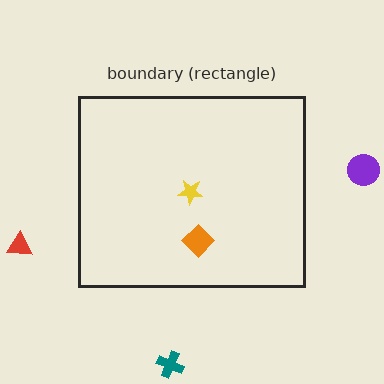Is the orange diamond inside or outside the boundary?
Inside.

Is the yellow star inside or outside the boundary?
Inside.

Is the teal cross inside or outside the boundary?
Outside.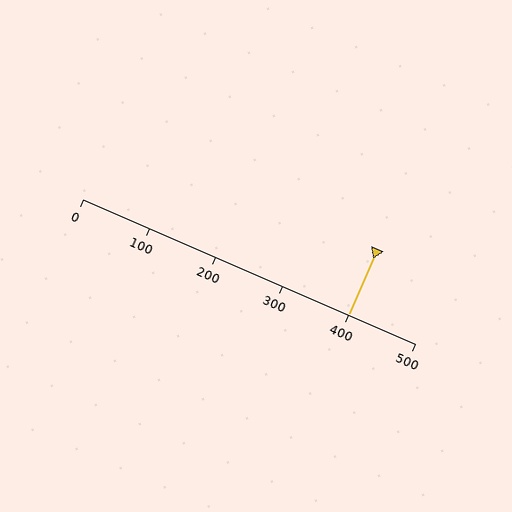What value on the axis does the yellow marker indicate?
The marker indicates approximately 400.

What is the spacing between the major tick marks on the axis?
The major ticks are spaced 100 apart.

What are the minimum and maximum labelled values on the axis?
The axis runs from 0 to 500.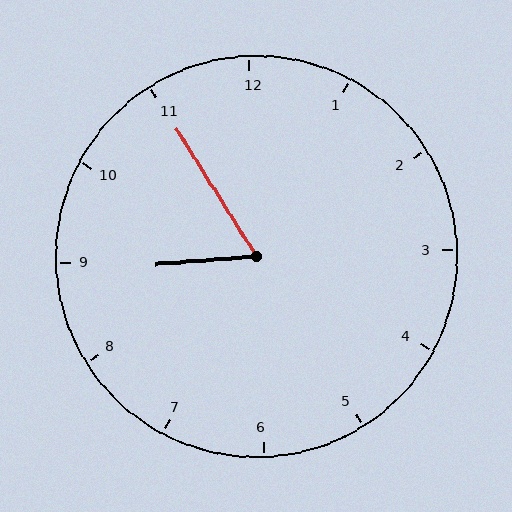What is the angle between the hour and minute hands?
Approximately 62 degrees.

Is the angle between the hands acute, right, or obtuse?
It is acute.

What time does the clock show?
8:55.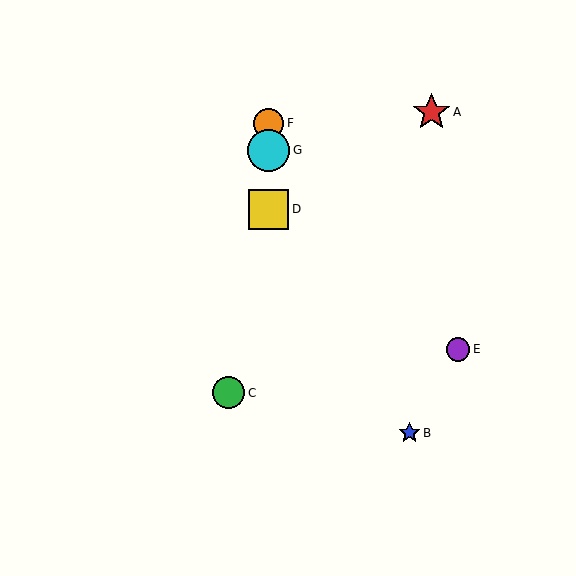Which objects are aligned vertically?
Objects D, F, G are aligned vertically.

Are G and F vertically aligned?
Yes, both are at x≈268.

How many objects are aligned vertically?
3 objects (D, F, G) are aligned vertically.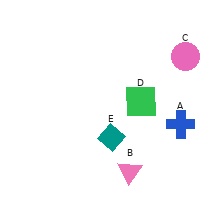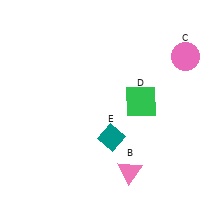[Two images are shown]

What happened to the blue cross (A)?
The blue cross (A) was removed in Image 2. It was in the bottom-right area of Image 1.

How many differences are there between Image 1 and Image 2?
There is 1 difference between the two images.